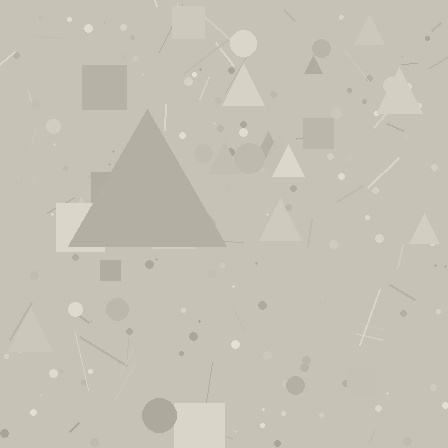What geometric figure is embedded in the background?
A triangle is embedded in the background.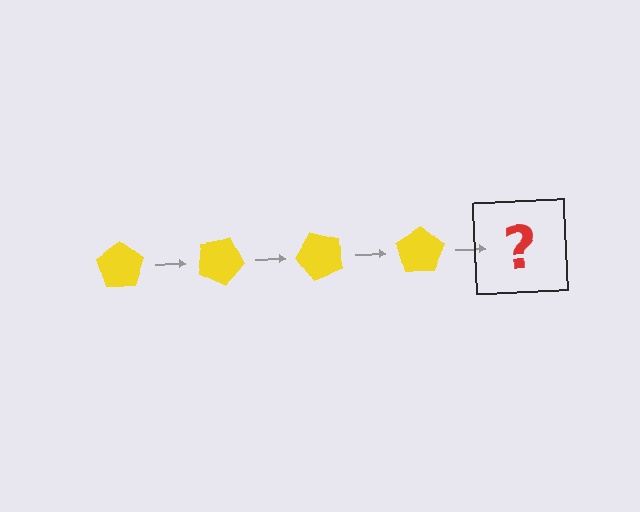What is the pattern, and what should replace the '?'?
The pattern is that the pentagon rotates 25 degrees each step. The '?' should be a yellow pentagon rotated 100 degrees.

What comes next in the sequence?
The next element should be a yellow pentagon rotated 100 degrees.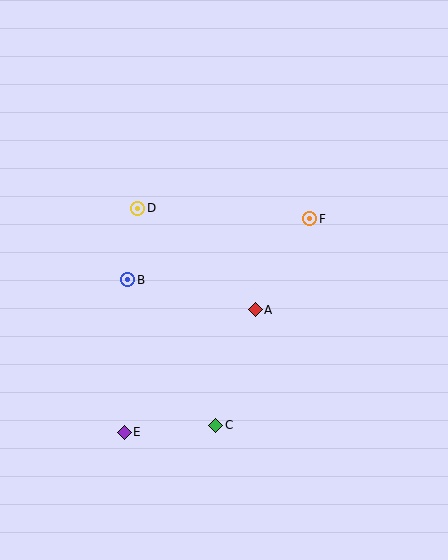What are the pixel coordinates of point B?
Point B is at (128, 280).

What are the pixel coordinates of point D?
Point D is at (138, 208).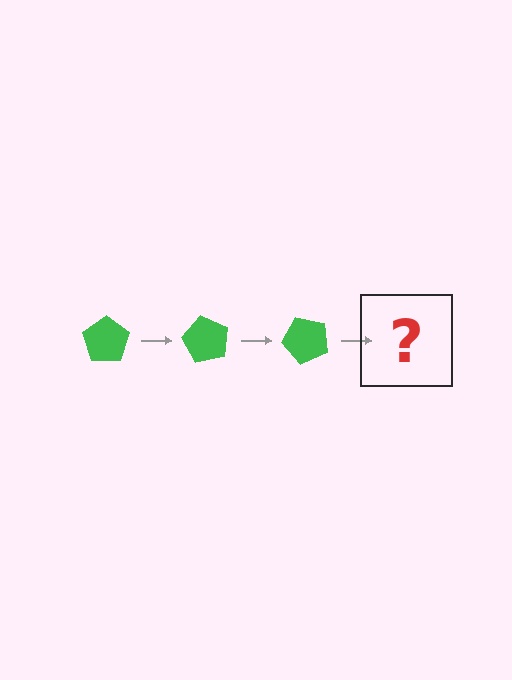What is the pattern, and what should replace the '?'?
The pattern is that the pentagon rotates 60 degrees each step. The '?' should be a green pentagon rotated 180 degrees.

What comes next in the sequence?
The next element should be a green pentagon rotated 180 degrees.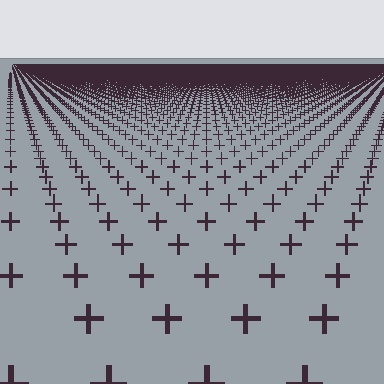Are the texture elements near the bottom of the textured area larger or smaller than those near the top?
Larger. Near the bottom, elements are closer to the viewer and appear at a bigger on-screen size.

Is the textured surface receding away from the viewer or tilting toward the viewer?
The surface is receding away from the viewer. Texture elements get smaller and denser toward the top.